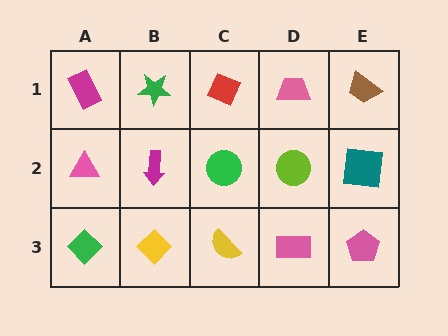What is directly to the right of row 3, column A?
A yellow diamond.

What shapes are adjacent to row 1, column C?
A green circle (row 2, column C), a green star (row 1, column B), a pink trapezoid (row 1, column D).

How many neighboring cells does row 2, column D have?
4.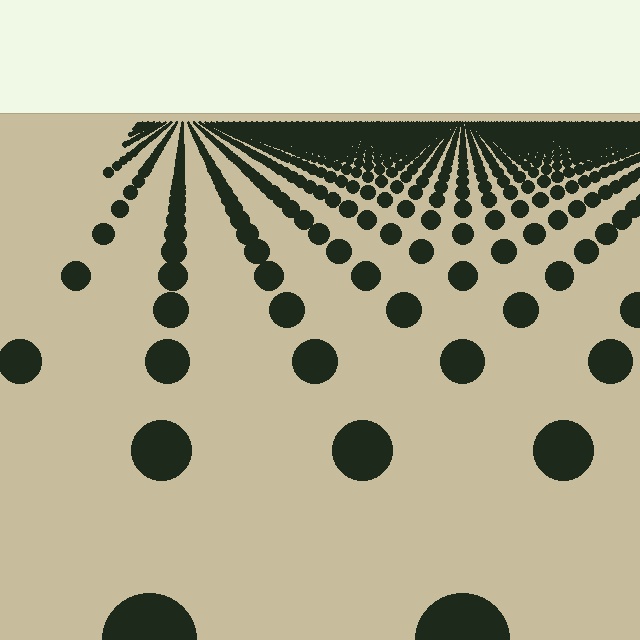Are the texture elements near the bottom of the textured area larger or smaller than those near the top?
Larger. Near the bottom, elements are closer to the viewer and appear at a bigger on-screen size.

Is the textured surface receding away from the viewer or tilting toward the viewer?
The surface is receding away from the viewer. Texture elements get smaller and denser toward the top.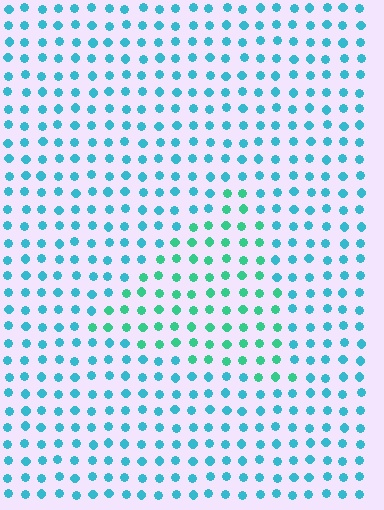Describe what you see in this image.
The image is filled with small cyan elements in a uniform arrangement. A triangle-shaped region is visible where the elements are tinted to a slightly different hue, forming a subtle color boundary.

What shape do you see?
I see a triangle.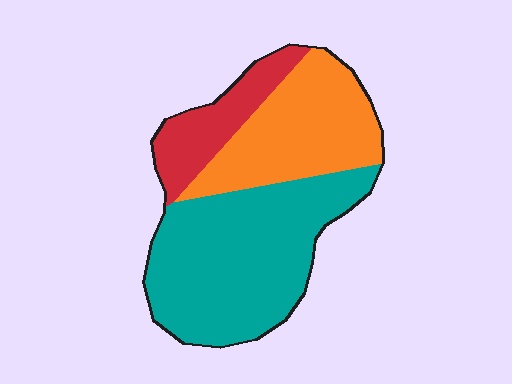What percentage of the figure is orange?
Orange takes up about one third (1/3) of the figure.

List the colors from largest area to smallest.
From largest to smallest: teal, orange, red.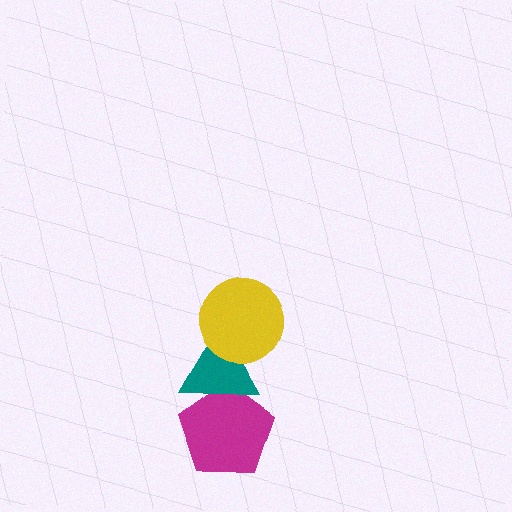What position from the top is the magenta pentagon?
The magenta pentagon is 3rd from the top.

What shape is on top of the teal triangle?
The yellow circle is on top of the teal triangle.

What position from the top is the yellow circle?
The yellow circle is 1st from the top.